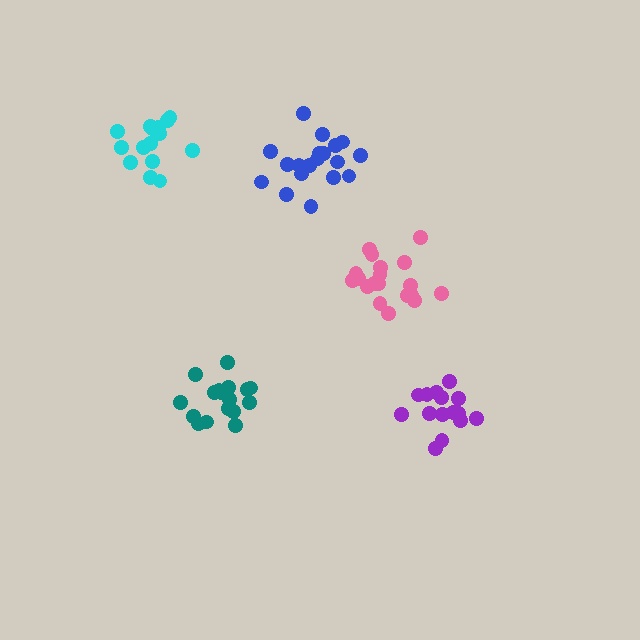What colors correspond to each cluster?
The clusters are colored: cyan, teal, purple, pink, blue.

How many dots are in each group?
Group 1: 15 dots, Group 2: 17 dots, Group 3: 15 dots, Group 4: 19 dots, Group 5: 20 dots (86 total).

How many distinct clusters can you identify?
There are 5 distinct clusters.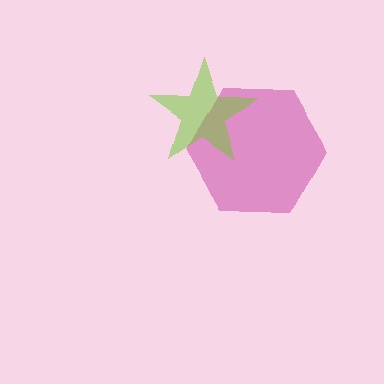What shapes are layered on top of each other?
The layered shapes are: a magenta hexagon, a lime star.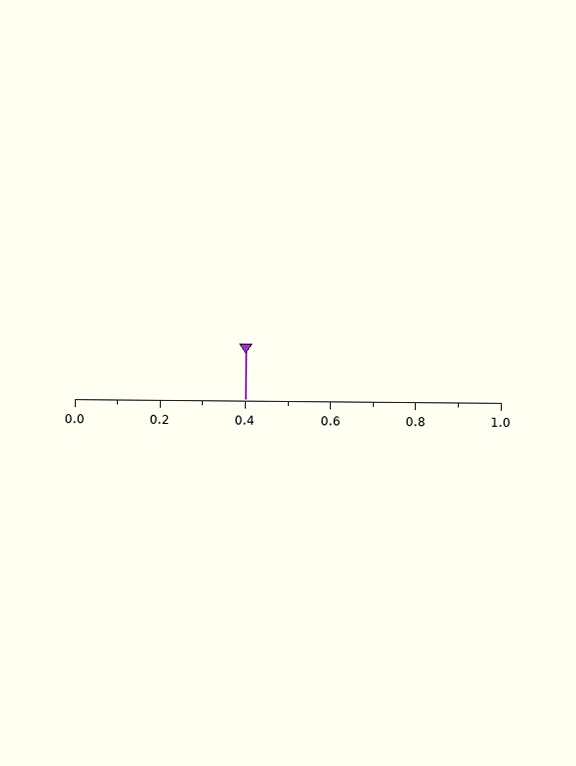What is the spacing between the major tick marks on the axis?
The major ticks are spaced 0.2 apart.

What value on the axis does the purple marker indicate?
The marker indicates approximately 0.4.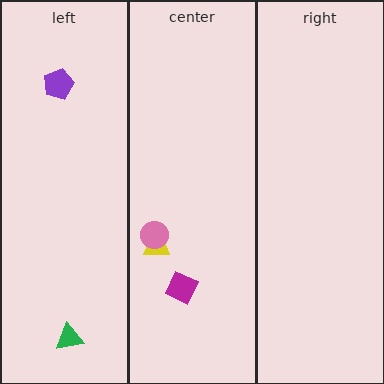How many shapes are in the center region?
3.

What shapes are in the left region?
The green triangle, the purple pentagon.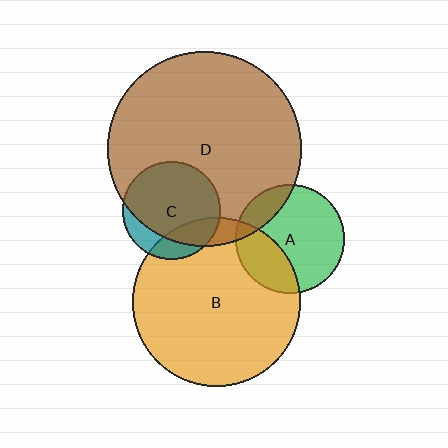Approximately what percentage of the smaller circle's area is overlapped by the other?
Approximately 30%.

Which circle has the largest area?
Circle D (brown).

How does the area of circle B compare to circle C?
Approximately 3.0 times.